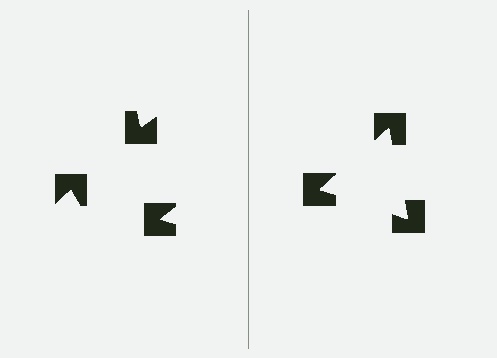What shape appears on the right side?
An illusory triangle.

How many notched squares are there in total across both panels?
6 — 3 on each side.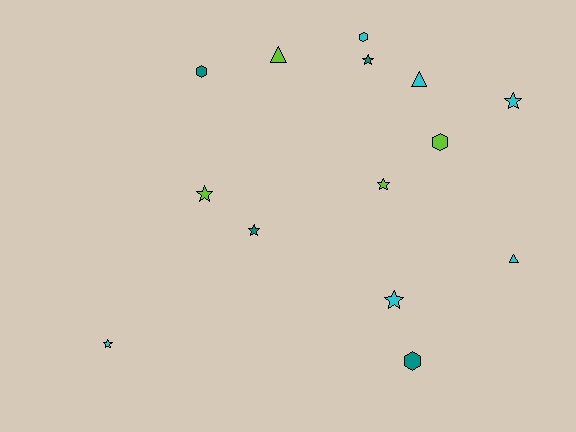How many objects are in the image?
There are 14 objects.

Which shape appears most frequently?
Star, with 7 objects.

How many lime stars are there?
There are 2 lime stars.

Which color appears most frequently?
Cyan, with 6 objects.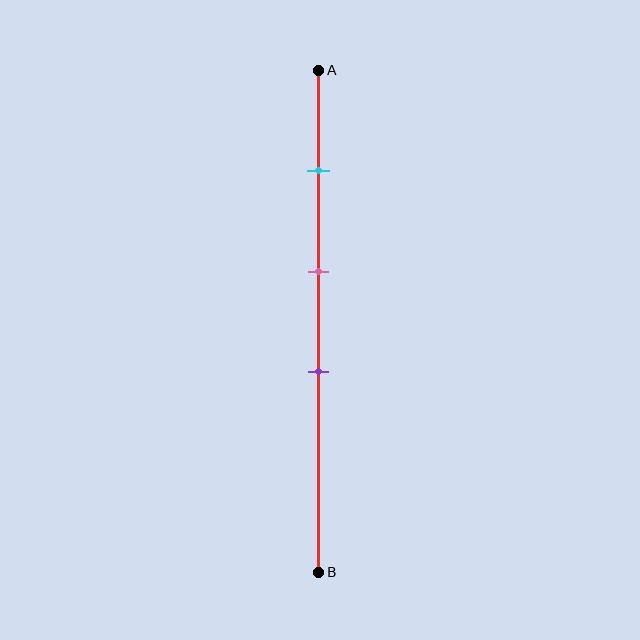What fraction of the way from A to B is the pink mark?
The pink mark is approximately 40% (0.4) of the way from A to B.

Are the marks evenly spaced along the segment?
Yes, the marks are approximately evenly spaced.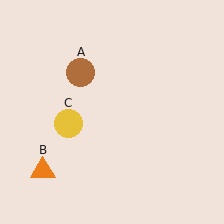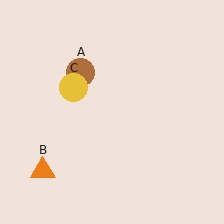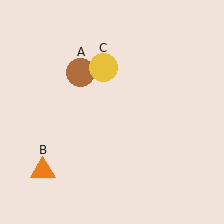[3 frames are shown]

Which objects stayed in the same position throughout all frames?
Brown circle (object A) and orange triangle (object B) remained stationary.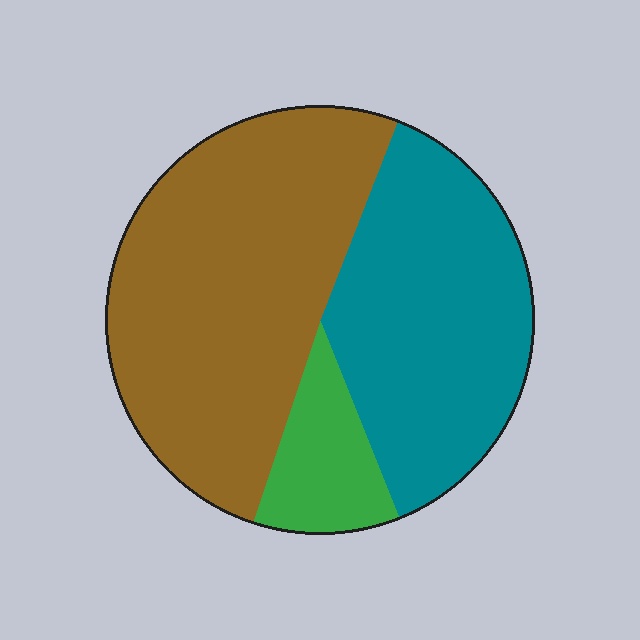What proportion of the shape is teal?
Teal takes up about three eighths (3/8) of the shape.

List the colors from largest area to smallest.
From largest to smallest: brown, teal, green.